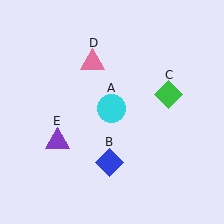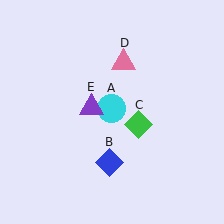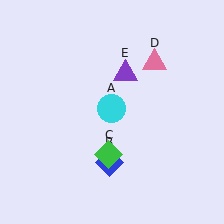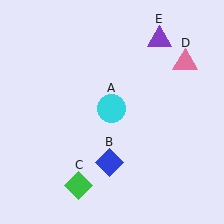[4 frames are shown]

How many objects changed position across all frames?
3 objects changed position: green diamond (object C), pink triangle (object D), purple triangle (object E).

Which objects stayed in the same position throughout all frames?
Cyan circle (object A) and blue diamond (object B) remained stationary.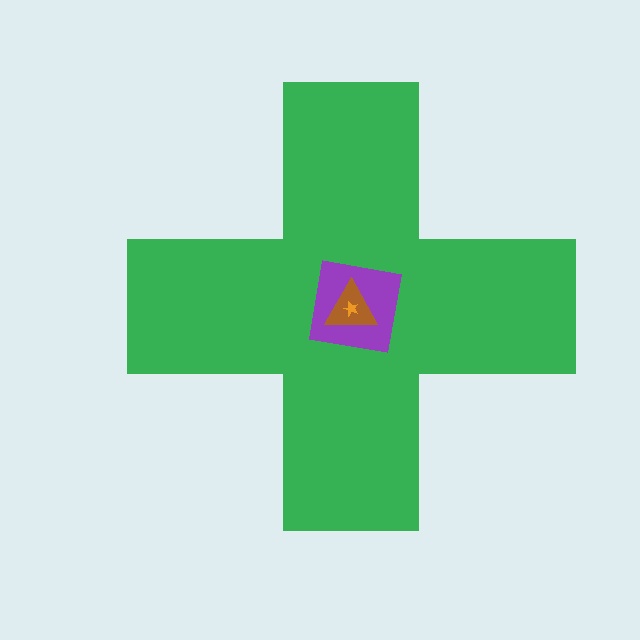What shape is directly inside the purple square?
The brown triangle.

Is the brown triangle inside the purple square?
Yes.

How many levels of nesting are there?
4.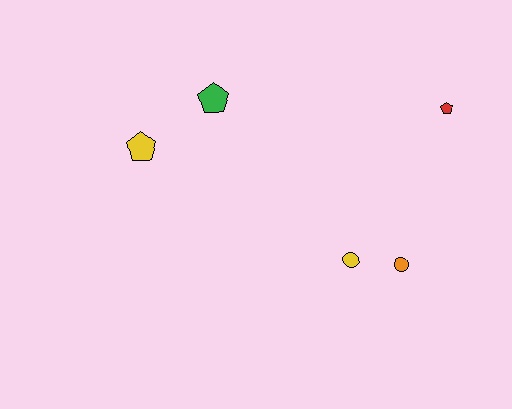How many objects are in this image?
There are 5 objects.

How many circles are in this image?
There are 2 circles.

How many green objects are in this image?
There is 1 green object.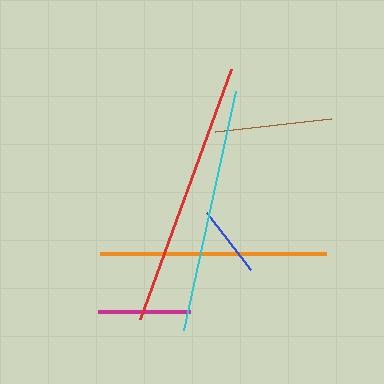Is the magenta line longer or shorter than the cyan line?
The cyan line is longer than the magenta line.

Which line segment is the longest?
The red line is the longest at approximately 266 pixels.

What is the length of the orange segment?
The orange segment is approximately 226 pixels long.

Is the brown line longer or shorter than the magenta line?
The brown line is longer than the magenta line.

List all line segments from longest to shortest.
From longest to shortest: red, cyan, orange, brown, magenta, blue.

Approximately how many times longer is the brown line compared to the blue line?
The brown line is approximately 1.6 times the length of the blue line.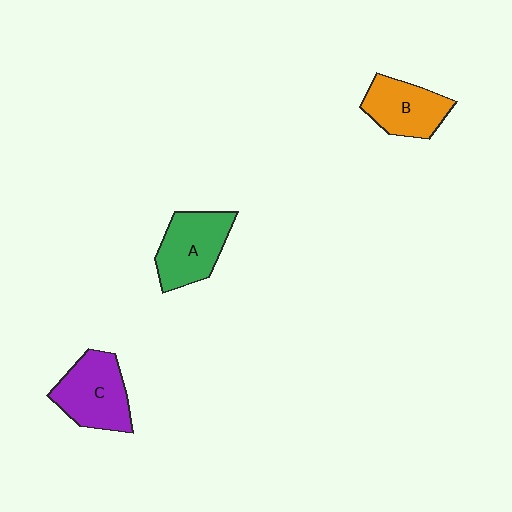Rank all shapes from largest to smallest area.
From largest to smallest: C (purple), A (green), B (orange).